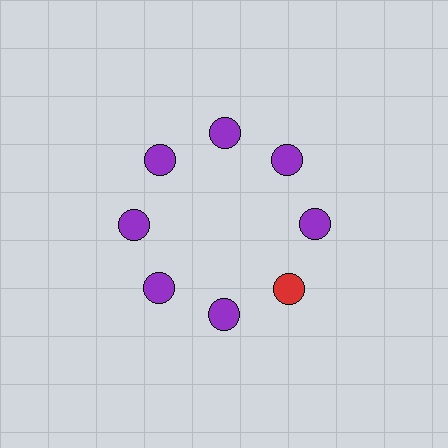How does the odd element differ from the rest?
It has a different color: red instead of purple.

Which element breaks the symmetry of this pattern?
The red circle at roughly the 4 o'clock position breaks the symmetry. All other shapes are purple circles.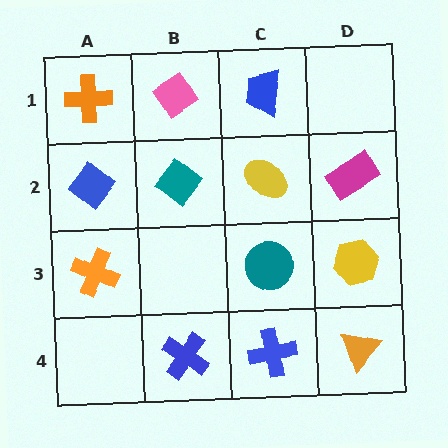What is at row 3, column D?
A yellow hexagon.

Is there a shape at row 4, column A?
No, that cell is empty.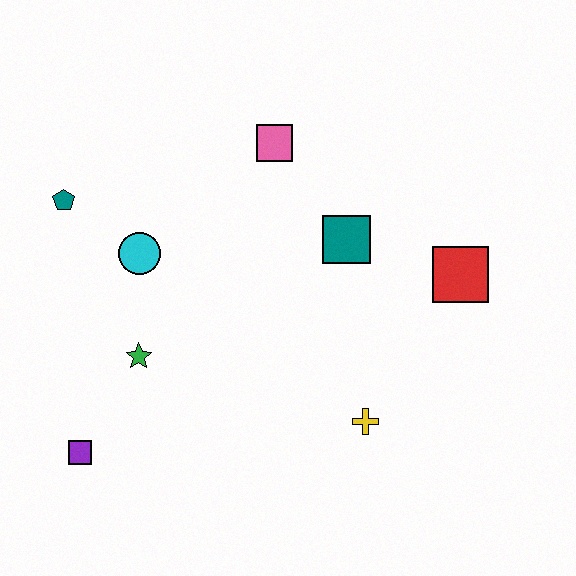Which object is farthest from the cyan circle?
The red square is farthest from the cyan circle.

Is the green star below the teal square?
Yes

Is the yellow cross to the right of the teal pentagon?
Yes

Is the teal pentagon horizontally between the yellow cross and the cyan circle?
No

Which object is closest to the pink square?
The teal square is closest to the pink square.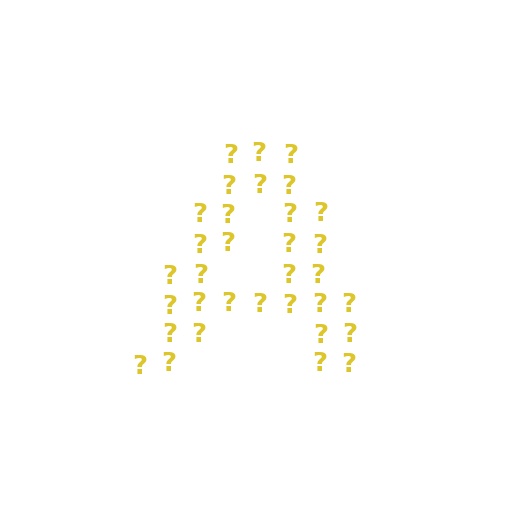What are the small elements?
The small elements are question marks.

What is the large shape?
The large shape is the letter A.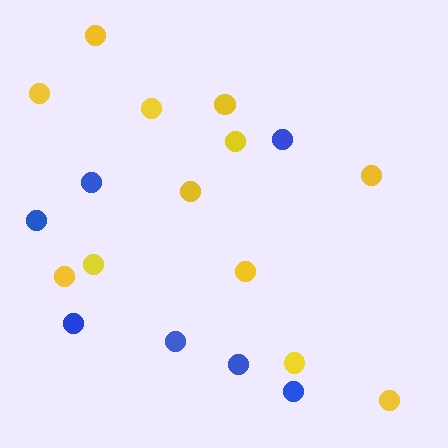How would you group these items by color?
There are 2 groups: one group of blue circles (7) and one group of yellow circles (12).